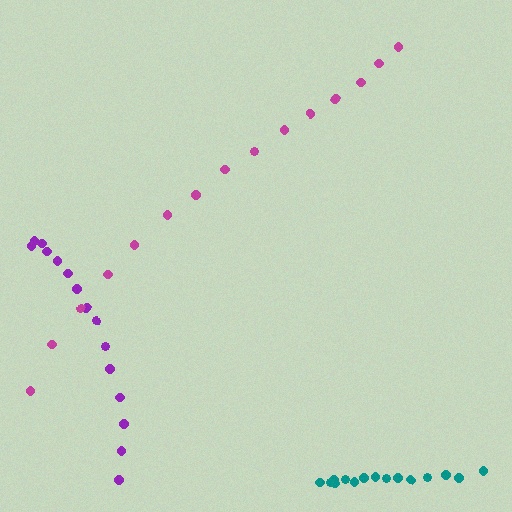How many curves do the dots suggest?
There are 3 distinct paths.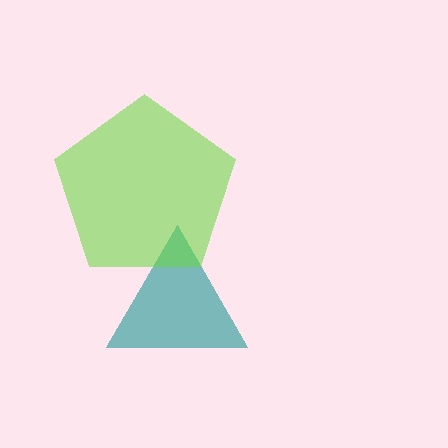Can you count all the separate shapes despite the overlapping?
Yes, there are 2 separate shapes.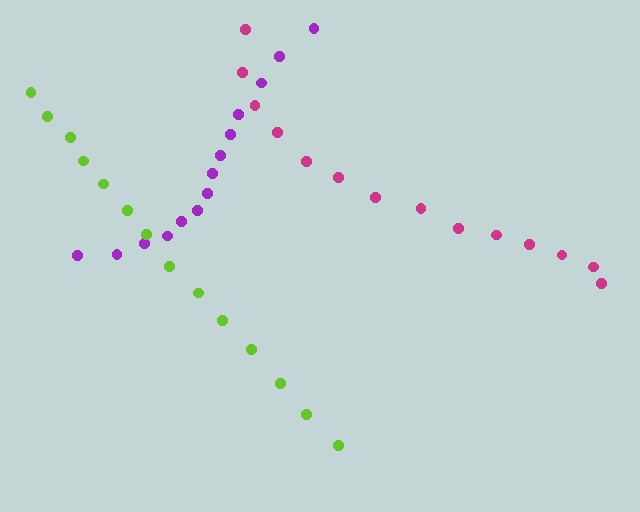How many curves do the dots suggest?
There are 3 distinct paths.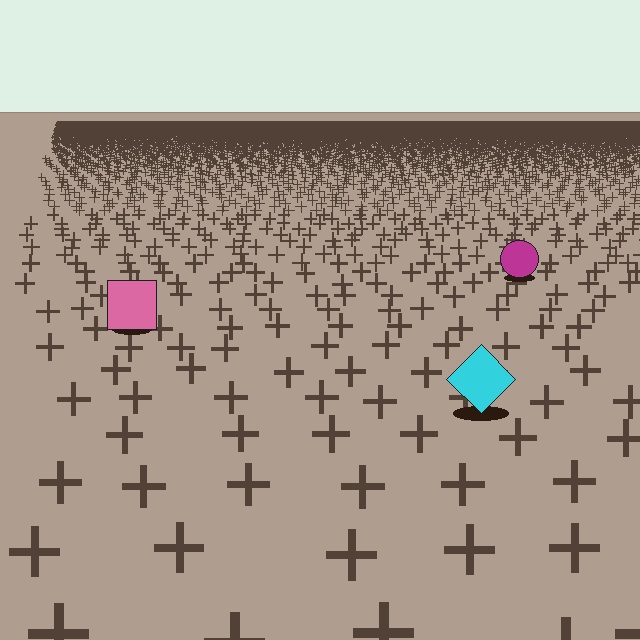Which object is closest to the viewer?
The cyan diamond is closest. The texture marks near it are larger and more spread out.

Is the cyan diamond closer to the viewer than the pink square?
Yes. The cyan diamond is closer — you can tell from the texture gradient: the ground texture is coarser near it.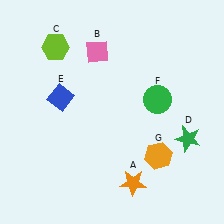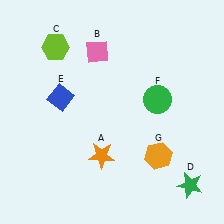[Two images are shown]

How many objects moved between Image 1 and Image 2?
2 objects moved between the two images.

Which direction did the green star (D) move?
The green star (D) moved down.